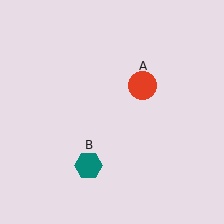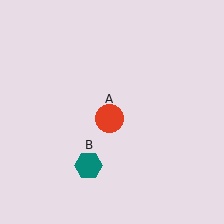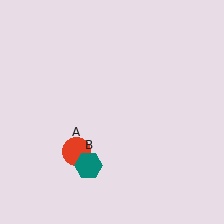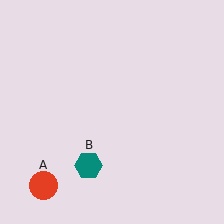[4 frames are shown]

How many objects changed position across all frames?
1 object changed position: red circle (object A).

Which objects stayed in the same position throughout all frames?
Teal hexagon (object B) remained stationary.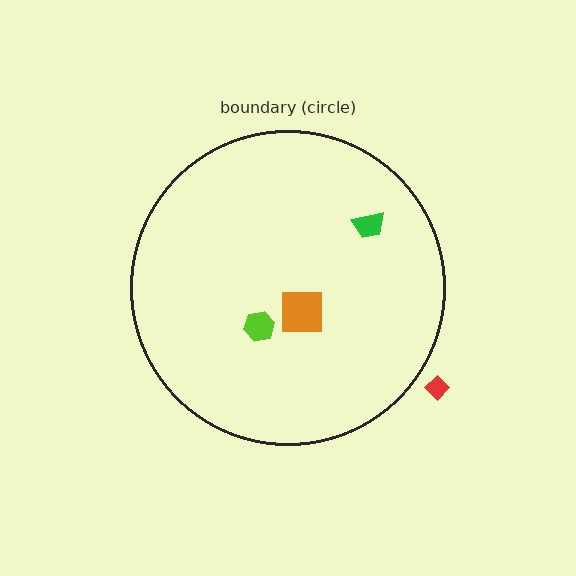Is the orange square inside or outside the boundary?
Inside.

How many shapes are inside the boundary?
3 inside, 1 outside.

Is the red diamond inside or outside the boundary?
Outside.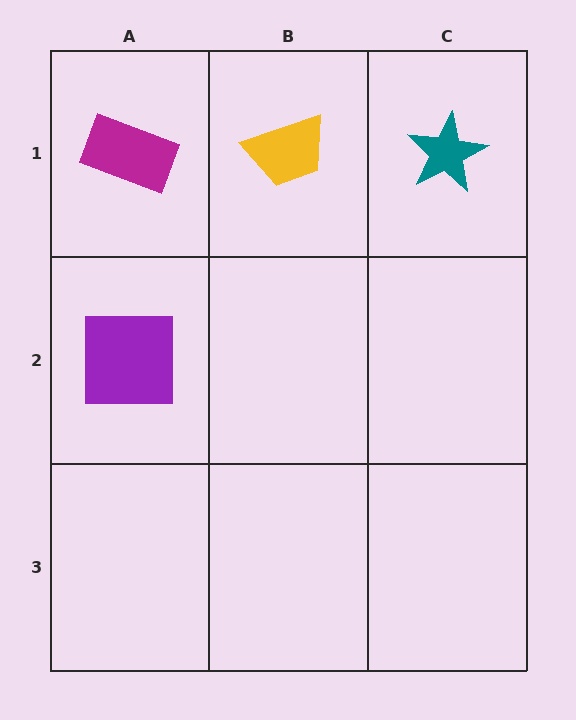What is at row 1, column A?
A magenta rectangle.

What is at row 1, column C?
A teal star.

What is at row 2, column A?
A purple square.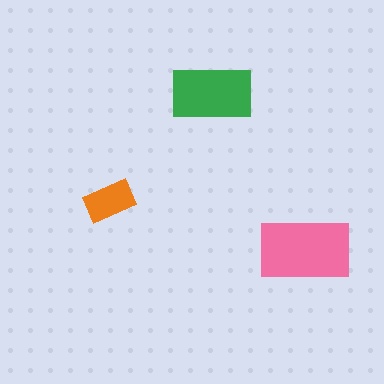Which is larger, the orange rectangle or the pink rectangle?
The pink one.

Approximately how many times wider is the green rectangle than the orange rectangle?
About 1.5 times wider.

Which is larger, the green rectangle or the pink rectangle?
The pink one.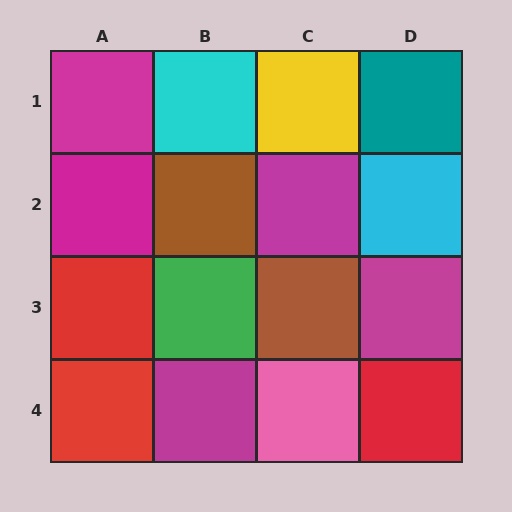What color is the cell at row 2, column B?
Brown.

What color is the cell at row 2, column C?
Magenta.